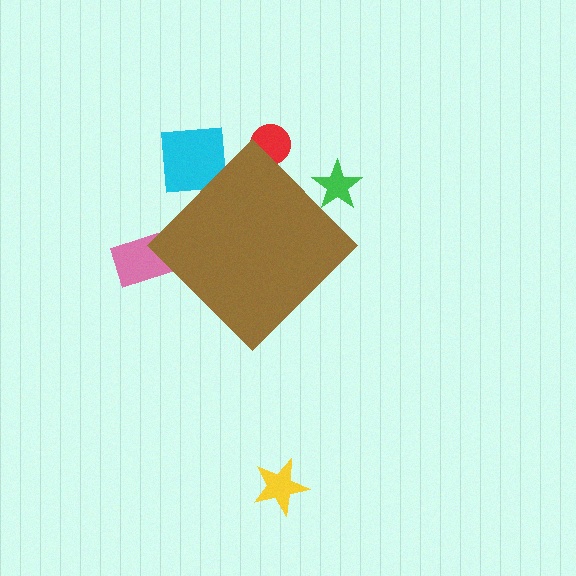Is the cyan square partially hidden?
Yes, the cyan square is partially hidden behind the brown diamond.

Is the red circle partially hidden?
Yes, the red circle is partially hidden behind the brown diamond.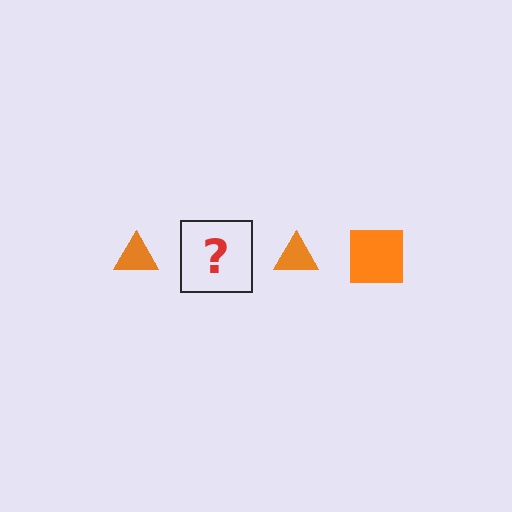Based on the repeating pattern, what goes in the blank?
The blank should be an orange square.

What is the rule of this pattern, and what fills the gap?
The rule is that the pattern cycles through triangle, square shapes in orange. The gap should be filled with an orange square.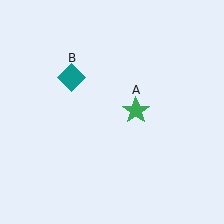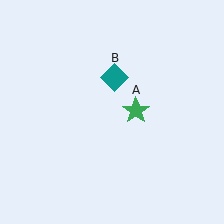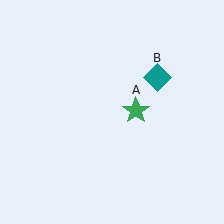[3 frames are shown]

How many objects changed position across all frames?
1 object changed position: teal diamond (object B).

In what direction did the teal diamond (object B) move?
The teal diamond (object B) moved right.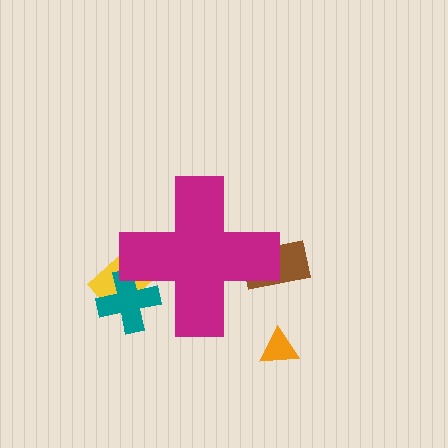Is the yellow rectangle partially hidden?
Yes, the yellow rectangle is partially hidden behind the magenta cross.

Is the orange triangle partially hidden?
No, the orange triangle is fully visible.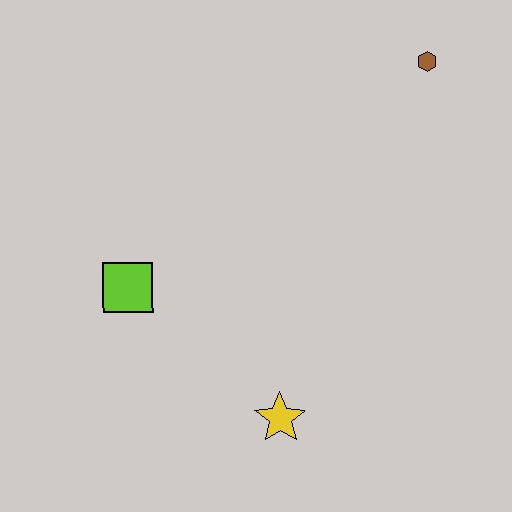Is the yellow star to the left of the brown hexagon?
Yes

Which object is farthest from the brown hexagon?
The yellow star is farthest from the brown hexagon.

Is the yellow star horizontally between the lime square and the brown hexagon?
Yes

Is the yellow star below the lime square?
Yes